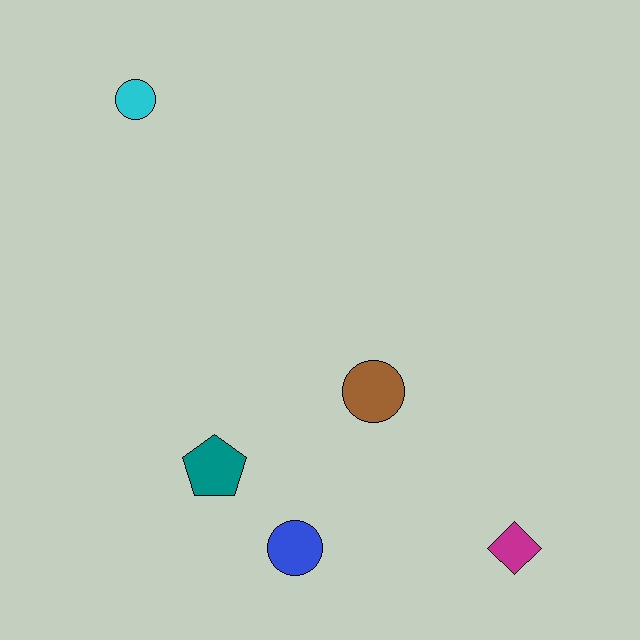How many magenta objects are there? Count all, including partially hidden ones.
There is 1 magenta object.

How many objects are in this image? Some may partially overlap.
There are 5 objects.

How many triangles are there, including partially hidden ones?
There are no triangles.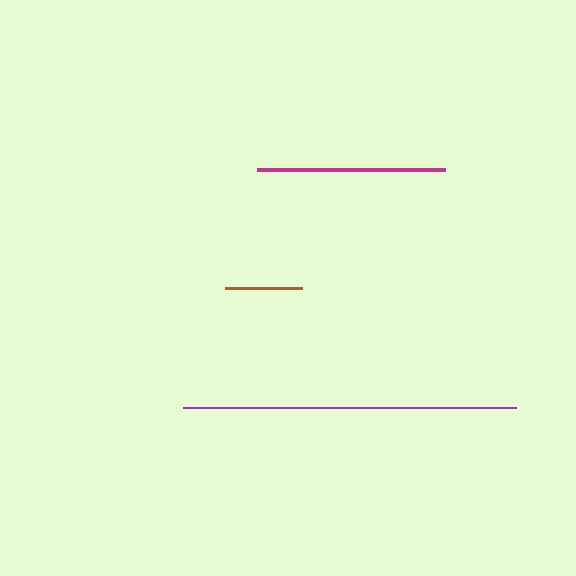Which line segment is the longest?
The purple line is the longest at approximately 333 pixels.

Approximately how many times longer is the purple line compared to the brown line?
The purple line is approximately 4.4 times the length of the brown line.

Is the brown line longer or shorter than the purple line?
The purple line is longer than the brown line.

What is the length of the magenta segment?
The magenta segment is approximately 188 pixels long.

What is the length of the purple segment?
The purple segment is approximately 333 pixels long.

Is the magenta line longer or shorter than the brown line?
The magenta line is longer than the brown line.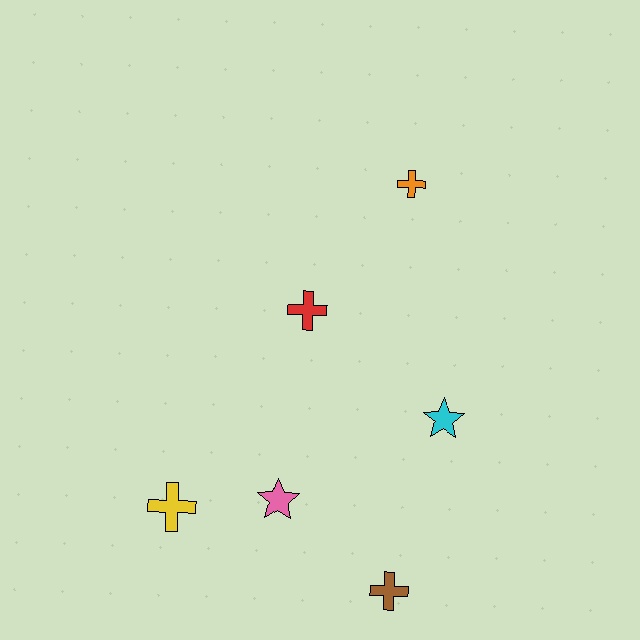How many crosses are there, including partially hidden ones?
There are 4 crosses.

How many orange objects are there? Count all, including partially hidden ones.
There is 1 orange object.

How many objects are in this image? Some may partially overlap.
There are 6 objects.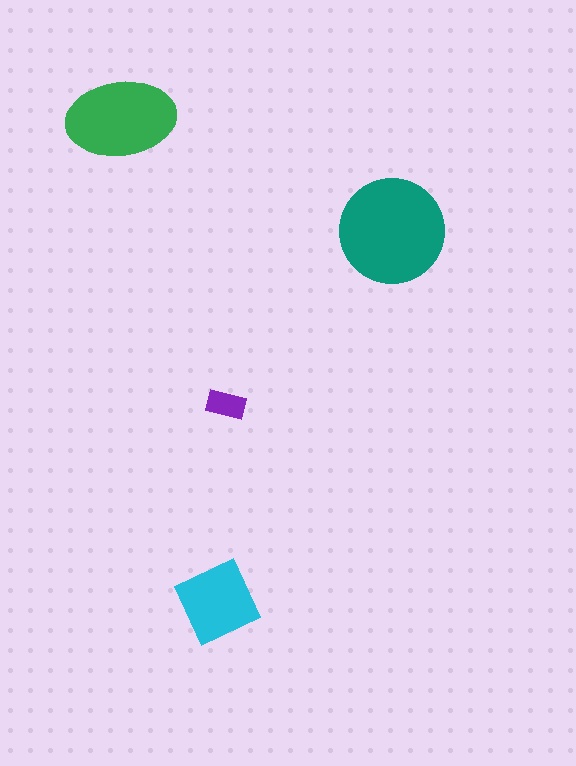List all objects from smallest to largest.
The purple rectangle, the cyan square, the green ellipse, the teal circle.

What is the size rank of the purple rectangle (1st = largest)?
4th.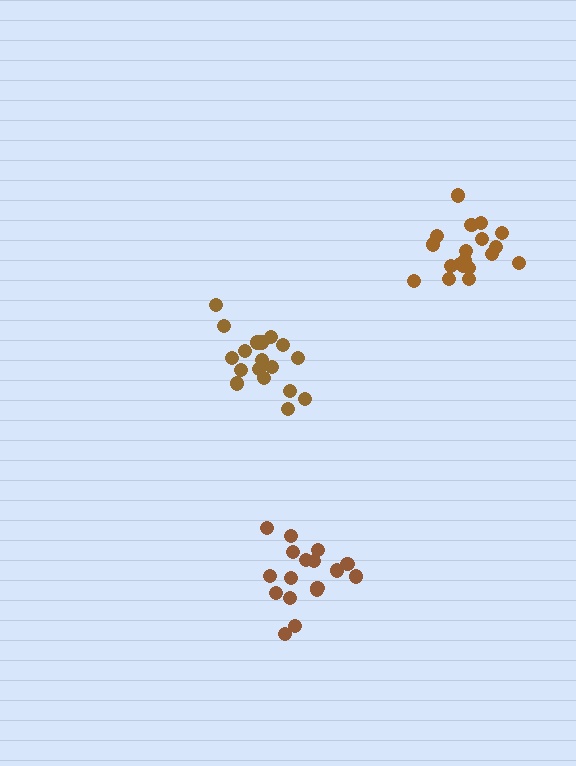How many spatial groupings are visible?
There are 3 spatial groupings.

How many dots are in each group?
Group 1: 17 dots, Group 2: 19 dots, Group 3: 18 dots (54 total).